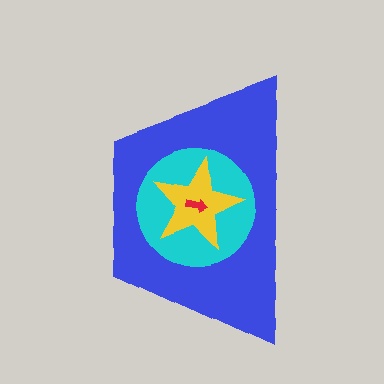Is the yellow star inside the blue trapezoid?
Yes.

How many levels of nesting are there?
4.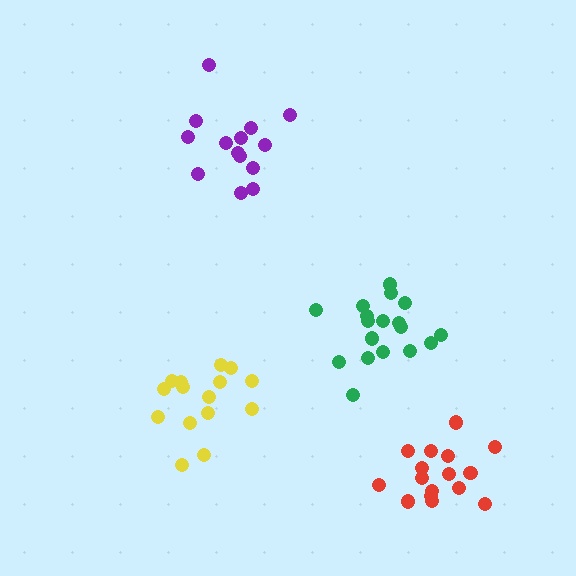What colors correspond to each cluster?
The clusters are colored: green, yellow, purple, red.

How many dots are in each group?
Group 1: 18 dots, Group 2: 15 dots, Group 3: 14 dots, Group 4: 16 dots (63 total).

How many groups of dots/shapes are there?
There are 4 groups.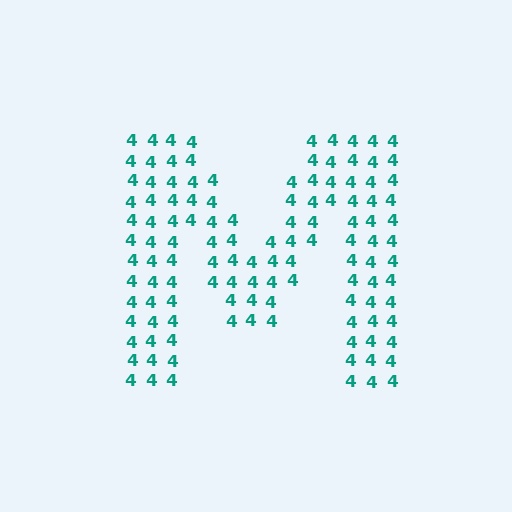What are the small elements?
The small elements are digit 4's.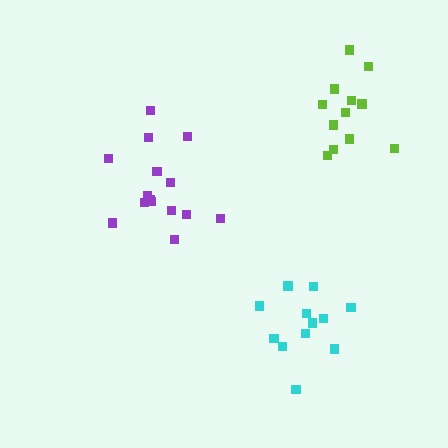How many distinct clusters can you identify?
There are 3 distinct clusters.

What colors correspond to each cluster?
The clusters are colored: purple, lime, cyan.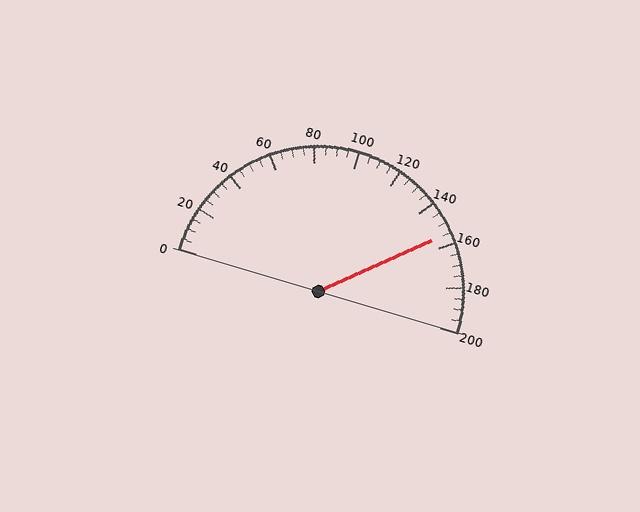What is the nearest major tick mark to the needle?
The nearest major tick mark is 160.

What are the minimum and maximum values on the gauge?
The gauge ranges from 0 to 200.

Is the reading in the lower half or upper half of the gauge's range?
The reading is in the upper half of the range (0 to 200).